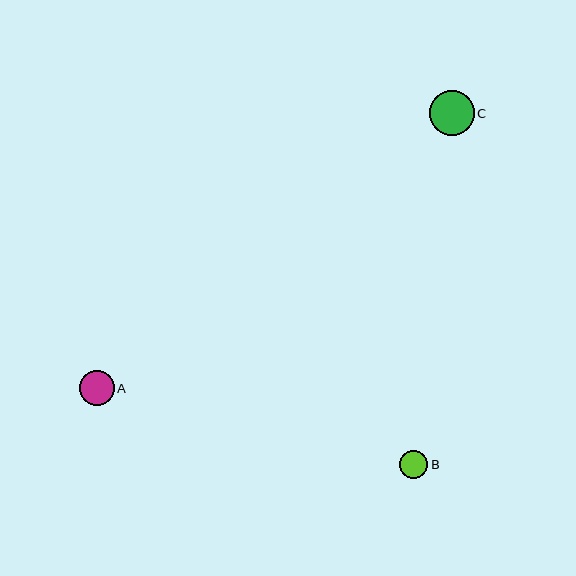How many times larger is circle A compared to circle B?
Circle A is approximately 1.2 times the size of circle B.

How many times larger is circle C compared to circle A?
Circle C is approximately 1.3 times the size of circle A.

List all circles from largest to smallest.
From largest to smallest: C, A, B.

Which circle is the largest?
Circle C is the largest with a size of approximately 45 pixels.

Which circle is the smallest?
Circle B is the smallest with a size of approximately 28 pixels.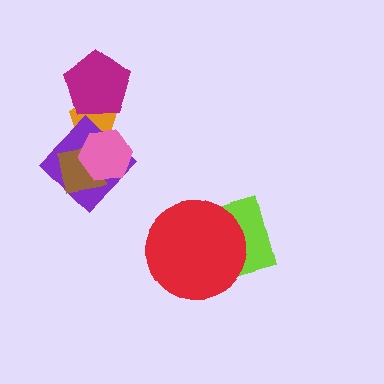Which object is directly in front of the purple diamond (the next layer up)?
The brown square is directly in front of the purple diamond.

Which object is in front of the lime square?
The red circle is in front of the lime square.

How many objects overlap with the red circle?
1 object overlaps with the red circle.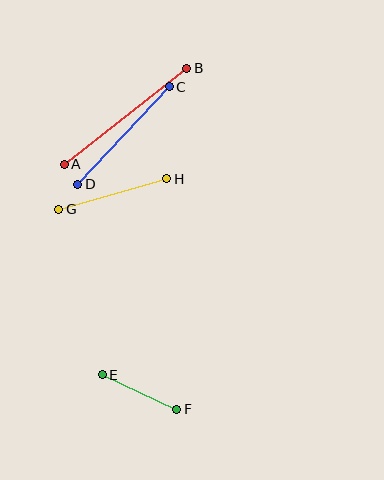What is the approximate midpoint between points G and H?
The midpoint is at approximately (113, 194) pixels.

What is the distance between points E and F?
The distance is approximately 82 pixels.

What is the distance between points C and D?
The distance is approximately 134 pixels.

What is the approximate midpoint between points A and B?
The midpoint is at approximately (125, 116) pixels.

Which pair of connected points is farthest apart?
Points A and B are farthest apart.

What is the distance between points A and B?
The distance is approximately 156 pixels.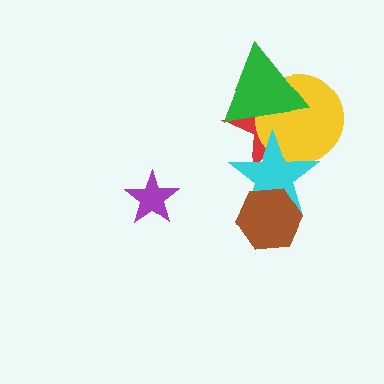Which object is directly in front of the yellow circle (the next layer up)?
The cyan star is directly in front of the yellow circle.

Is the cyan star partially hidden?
Yes, it is partially covered by another shape.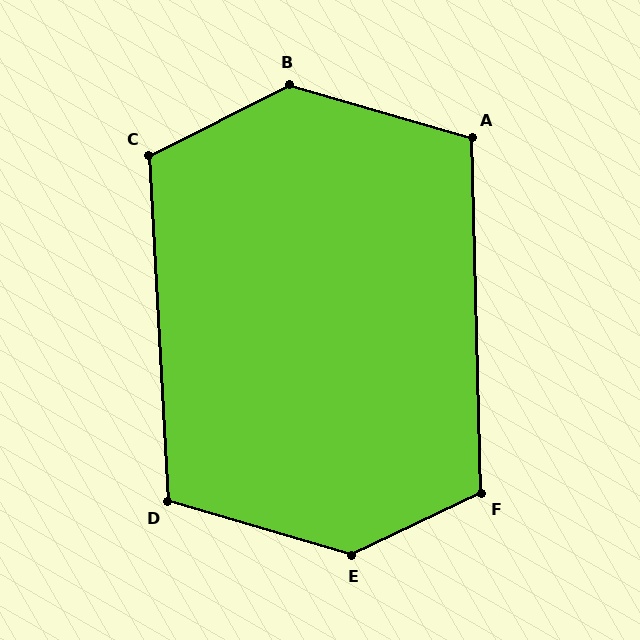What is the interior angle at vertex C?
Approximately 114 degrees (obtuse).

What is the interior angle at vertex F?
Approximately 114 degrees (obtuse).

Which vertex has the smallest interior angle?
A, at approximately 108 degrees.